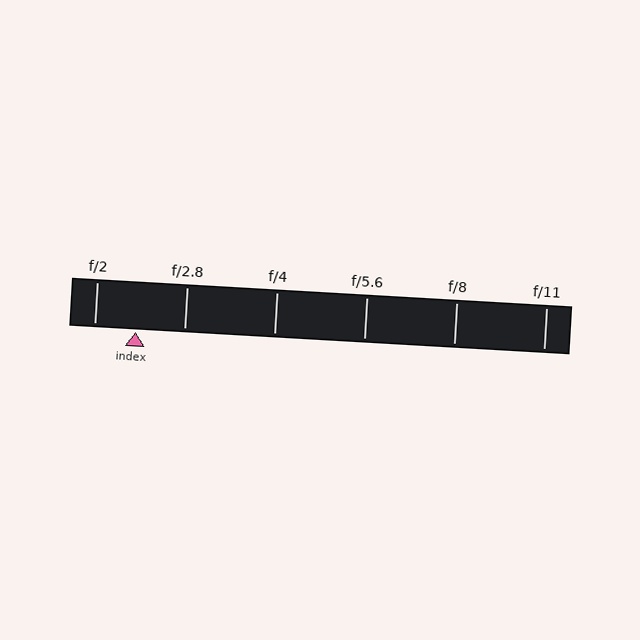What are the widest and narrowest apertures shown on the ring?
The widest aperture shown is f/2 and the narrowest is f/11.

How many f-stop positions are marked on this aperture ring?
There are 6 f-stop positions marked.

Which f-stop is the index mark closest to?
The index mark is closest to f/2.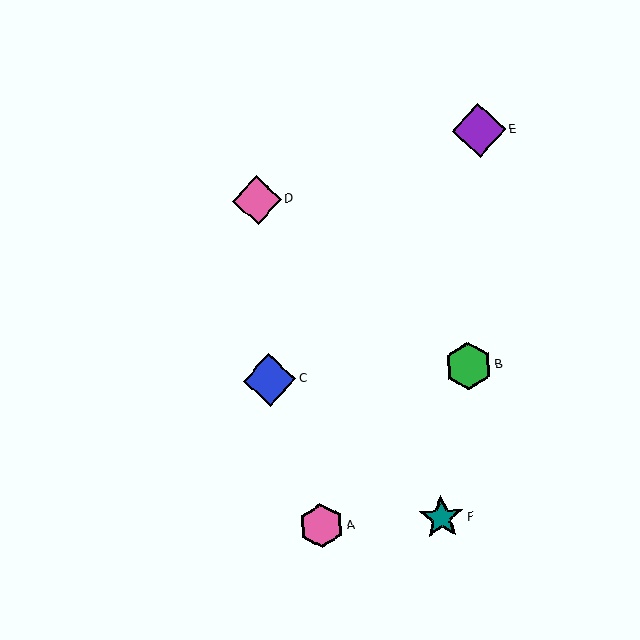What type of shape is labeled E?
Shape E is a purple diamond.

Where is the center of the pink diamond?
The center of the pink diamond is at (257, 200).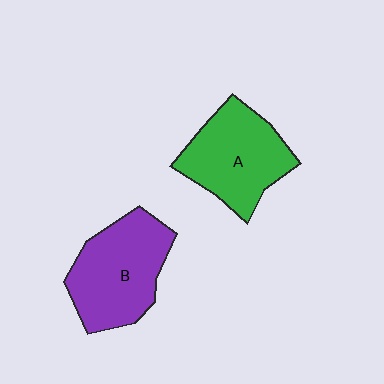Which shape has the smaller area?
Shape A (green).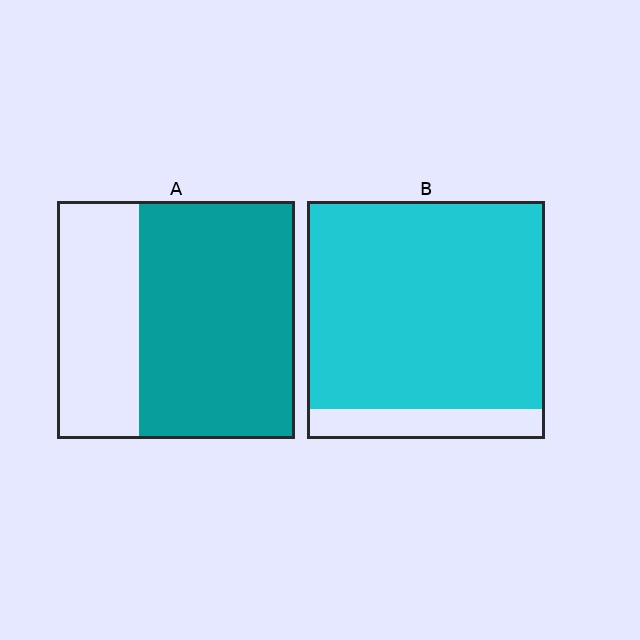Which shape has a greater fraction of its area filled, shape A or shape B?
Shape B.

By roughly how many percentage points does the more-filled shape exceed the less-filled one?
By roughly 20 percentage points (B over A).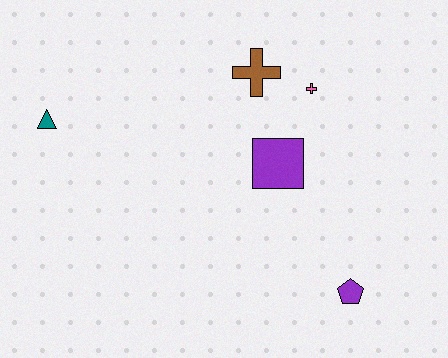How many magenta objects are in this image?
There are no magenta objects.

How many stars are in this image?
There are no stars.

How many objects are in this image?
There are 5 objects.